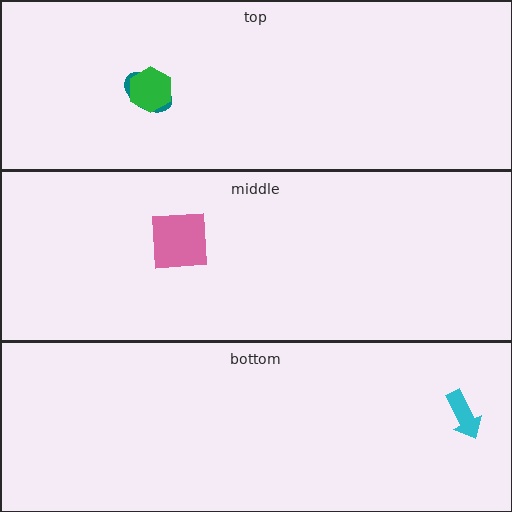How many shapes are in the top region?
2.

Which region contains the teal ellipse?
The top region.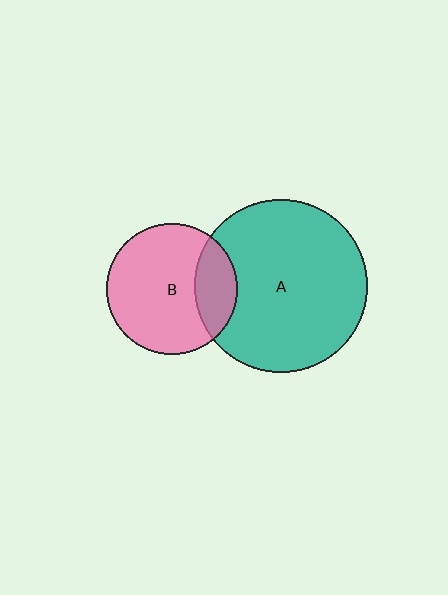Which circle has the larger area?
Circle A (teal).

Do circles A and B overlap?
Yes.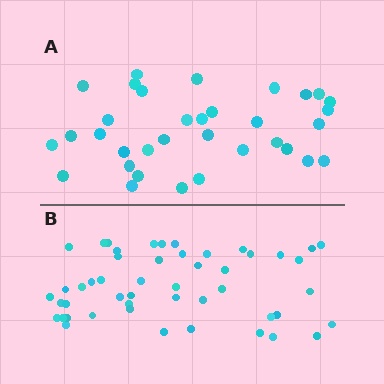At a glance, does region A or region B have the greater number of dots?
Region B (the bottom region) has more dots.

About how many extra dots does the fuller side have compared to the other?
Region B has approximately 15 more dots than region A.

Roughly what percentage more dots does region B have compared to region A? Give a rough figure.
About 45% more.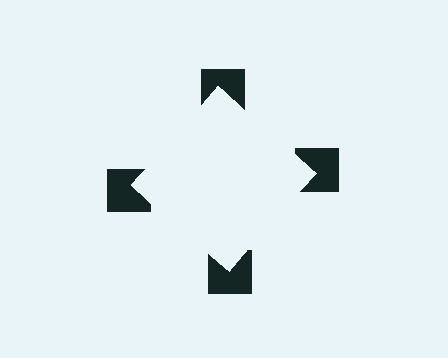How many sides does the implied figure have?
4 sides.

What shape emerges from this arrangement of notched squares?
An illusory square — its edges are inferred from the aligned wedge cuts in the notched squares, not physically drawn.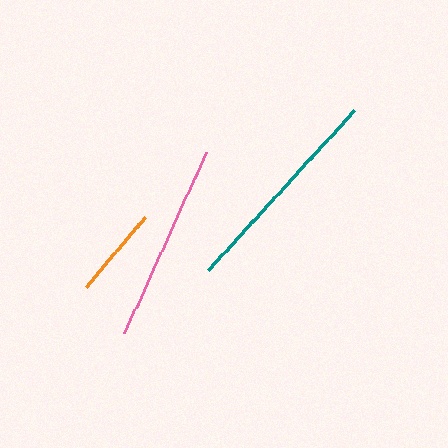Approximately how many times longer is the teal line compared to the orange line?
The teal line is approximately 2.4 times the length of the orange line.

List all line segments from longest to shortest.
From longest to shortest: teal, pink, orange.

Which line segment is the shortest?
The orange line is the shortest at approximately 91 pixels.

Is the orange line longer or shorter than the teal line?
The teal line is longer than the orange line.